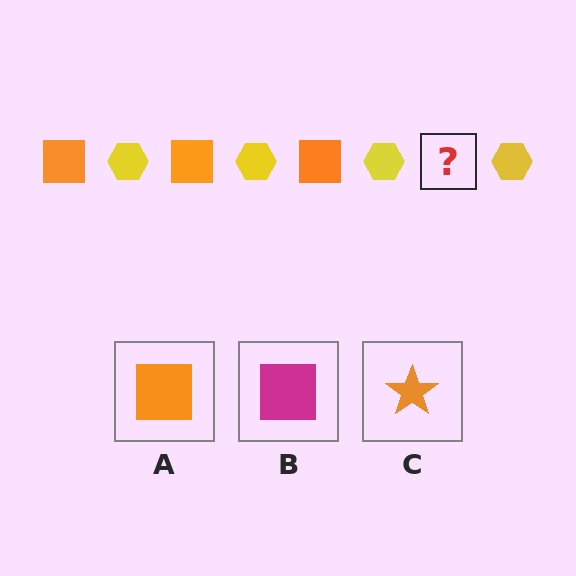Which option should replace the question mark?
Option A.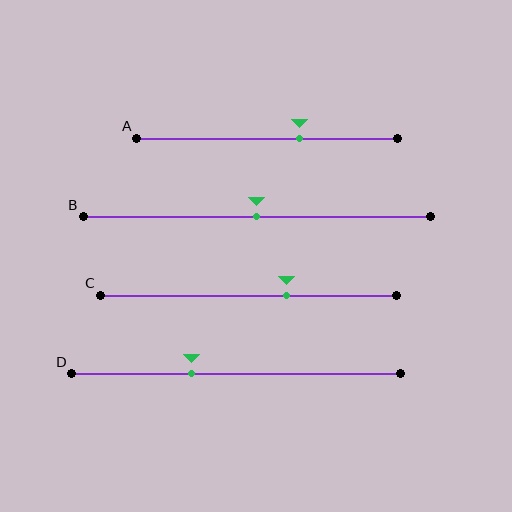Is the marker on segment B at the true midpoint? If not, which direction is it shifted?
Yes, the marker on segment B is at the true midpoint.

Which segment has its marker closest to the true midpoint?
Segment B has its marker closest to the true midpoint.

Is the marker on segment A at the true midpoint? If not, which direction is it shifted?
No, the marker on segment A is shifted to the right by about 12% of the segment length.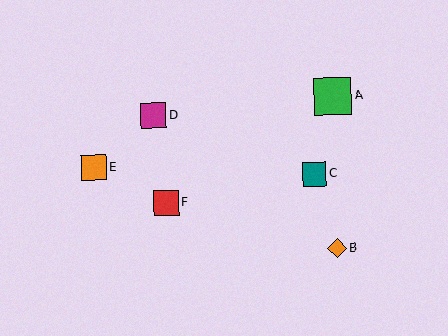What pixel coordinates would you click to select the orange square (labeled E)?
Click at (94, 168) to select the orange square E.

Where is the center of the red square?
The center of the red square is at (166, 203).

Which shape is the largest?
The green square (labeled A) is the largest.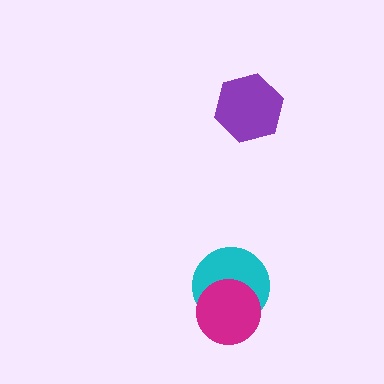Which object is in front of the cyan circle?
The magenta circle is in front of the cyan circle.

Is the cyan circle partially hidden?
Yes, it is partially covered by another shape.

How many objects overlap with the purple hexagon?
0 objects overlap with the purple hexagon.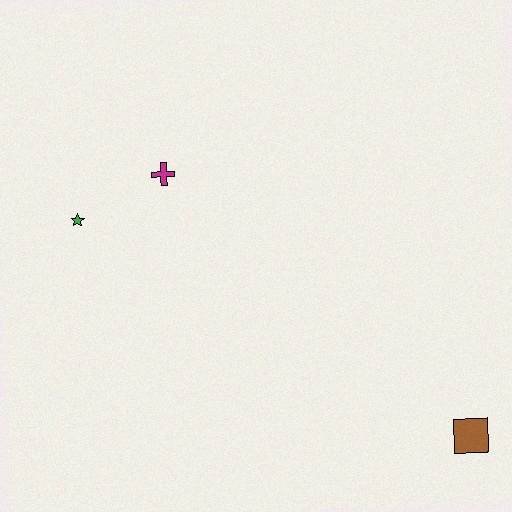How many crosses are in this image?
There is 1 cross.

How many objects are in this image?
There are 3 objects.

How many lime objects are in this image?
There are no lime objects.